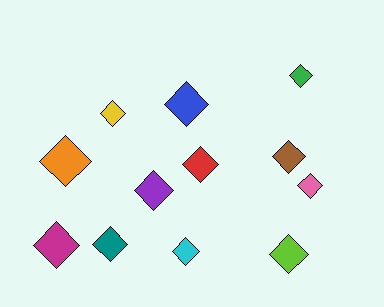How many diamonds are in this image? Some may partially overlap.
There are 12 diamonds.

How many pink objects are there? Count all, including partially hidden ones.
There is 1 pink object.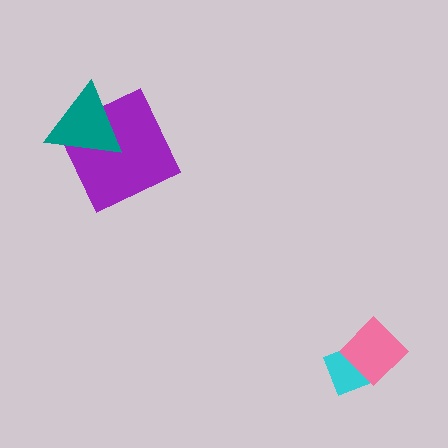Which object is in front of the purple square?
The teal triangle is in front of the purple square.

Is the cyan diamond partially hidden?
Yes, it is partially covered by another shape.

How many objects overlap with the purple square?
1 object overlaps with the purple square.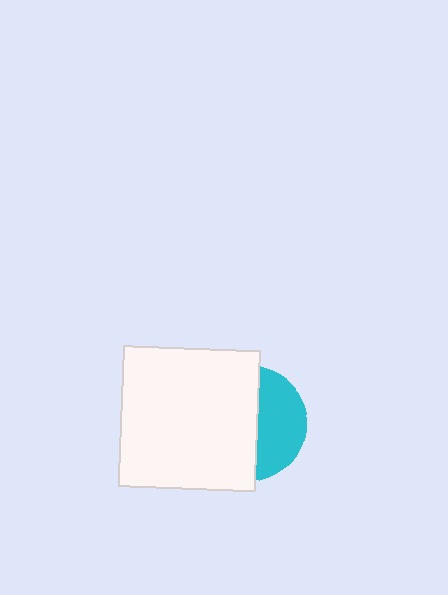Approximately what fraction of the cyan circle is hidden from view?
Roughly 61% of the cyan circle is hidden behind the white rectangle.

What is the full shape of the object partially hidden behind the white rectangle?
The partially hidden object is a cyan circle.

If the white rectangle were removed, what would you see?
You would see the complete cyan circle.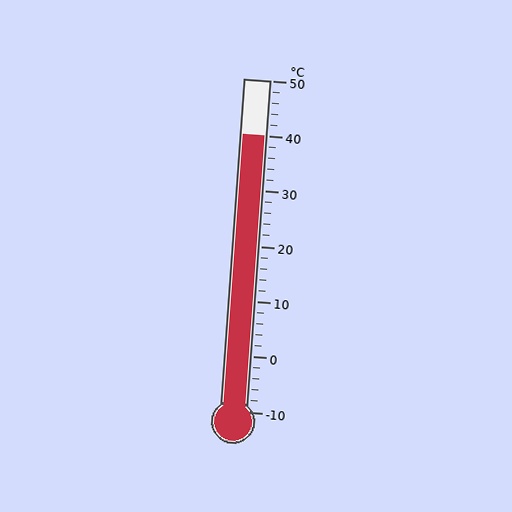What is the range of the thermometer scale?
The thermometer scale ranges from -10°C to 50°C.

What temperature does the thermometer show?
The thermometer shows approximately 40°C.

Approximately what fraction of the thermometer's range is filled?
The thermometer is filled to approximately 85% of its range.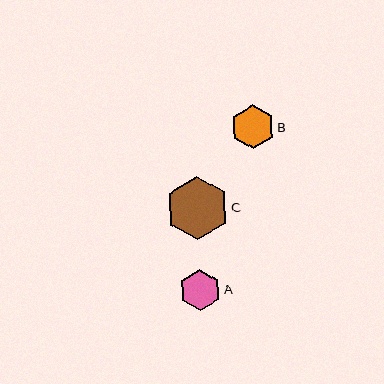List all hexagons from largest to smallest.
From largest to smallest: C, B, A.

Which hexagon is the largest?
Hexagon C is the largest with a size of approximately 63 pixels.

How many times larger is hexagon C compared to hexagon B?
Hexagon C is approximately 1.4 times the size of hexagon B.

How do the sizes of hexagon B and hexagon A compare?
Hexagon B and hexagon A are approximately the same size.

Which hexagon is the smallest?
Hexagon A is the smallest with a size of approximately 41 pixels.